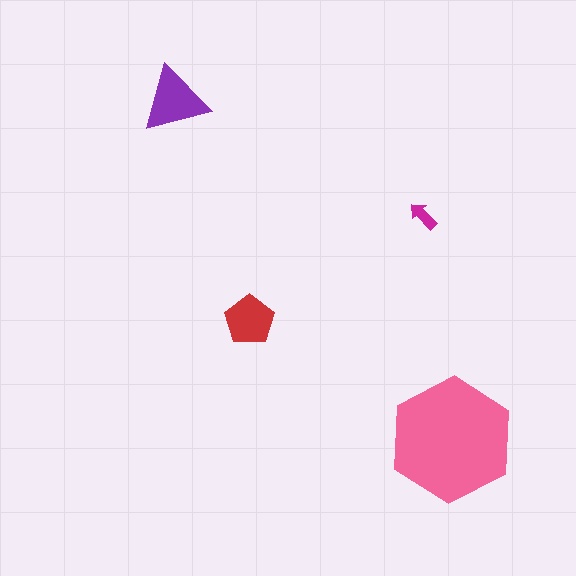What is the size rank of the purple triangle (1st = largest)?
2nd.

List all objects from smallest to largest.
The magenta arrow, the red pentagon, the purple triangle, the pink hexagon.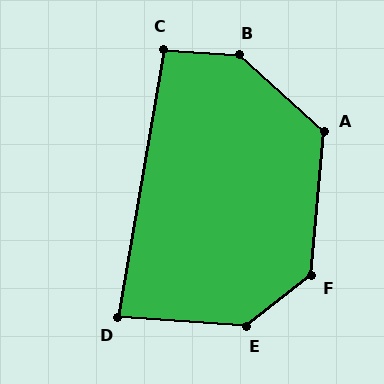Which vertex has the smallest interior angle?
D, at approximately 84 degrees.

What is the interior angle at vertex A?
Approximately 127 degrees (obtuse).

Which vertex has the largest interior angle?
B, at approximately 142 degrees.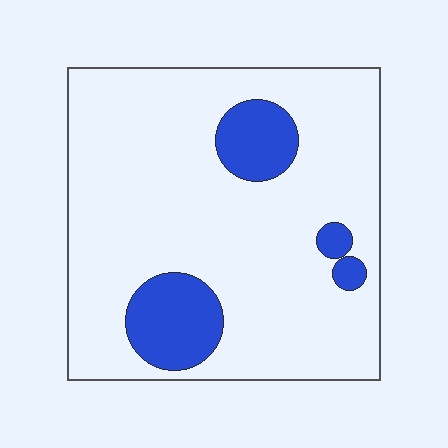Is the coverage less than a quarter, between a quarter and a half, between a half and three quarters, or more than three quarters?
Less than a quarter.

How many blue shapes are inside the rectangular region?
4.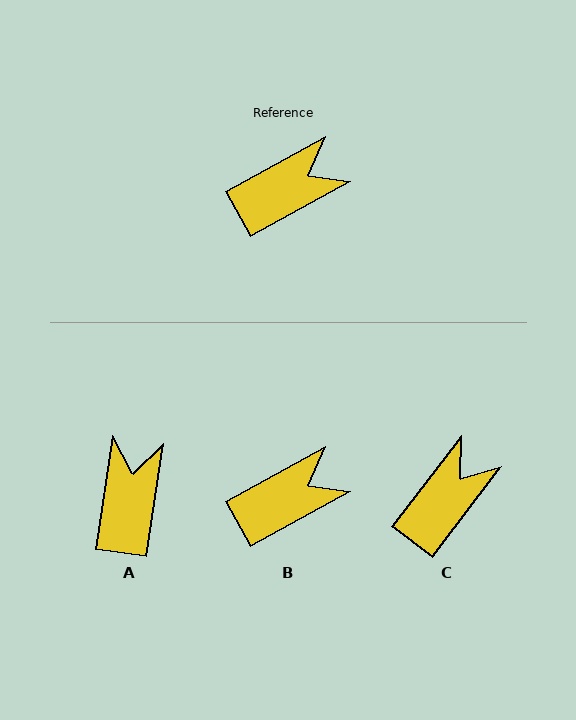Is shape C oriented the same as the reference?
No, it is off by about 24 degrees.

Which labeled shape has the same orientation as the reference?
B.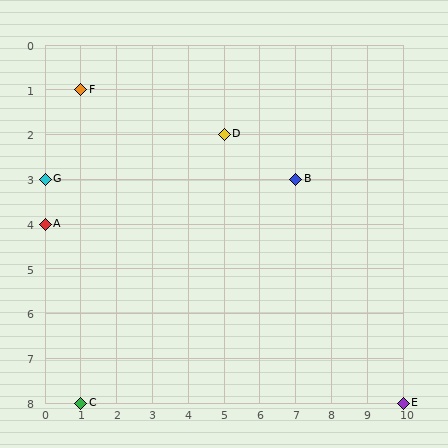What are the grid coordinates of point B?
Point B is at grid coordinates (7, 3).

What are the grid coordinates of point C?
Point C is at grid coordinates (1, 8).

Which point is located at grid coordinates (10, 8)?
Point E is at (10, 8).